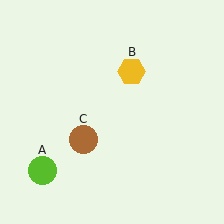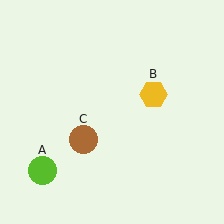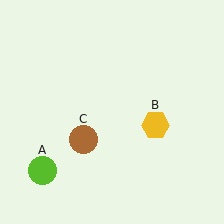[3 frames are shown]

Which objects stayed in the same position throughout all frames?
Lime circle (object A) and brown circle (object C) remained stationary.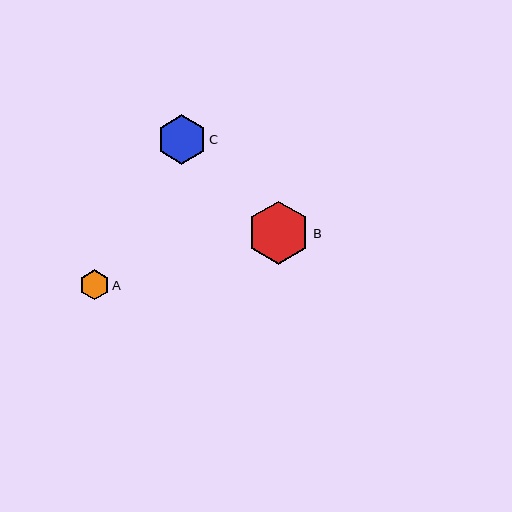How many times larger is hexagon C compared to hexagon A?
Hexagon C is approximately 1.6 times the size of hexagon A.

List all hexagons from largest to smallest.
From largest to smallest: B, C, A.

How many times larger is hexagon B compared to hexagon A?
Hexagon B is approximately 2.1 times the size of hexagon A.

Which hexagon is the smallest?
Hexagon A is the smallest with a size of approximately 30 pixels.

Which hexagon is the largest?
Hexagon B is the largest with a size of approximately 63 pixels.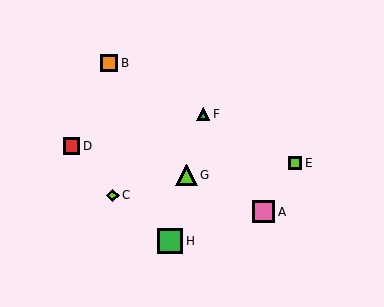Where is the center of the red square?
The center of the red square is at (71, 146).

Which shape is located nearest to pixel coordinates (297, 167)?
The lime square (labeled E) at (295, 163) is nearest to that location.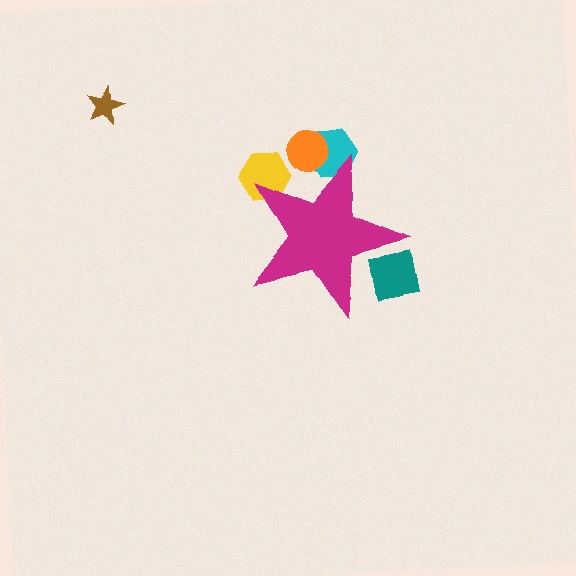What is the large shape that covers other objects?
A magenta star.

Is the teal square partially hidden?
Yes, the teal square is partially hidden behind the magenta star.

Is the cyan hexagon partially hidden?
Yes, the cyan hexagon is partially hidden behind the magenta star.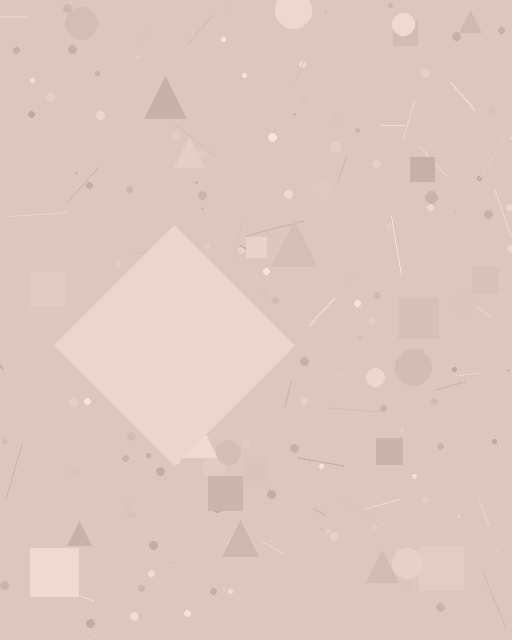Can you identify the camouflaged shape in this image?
The camouflaged shape is a diamond.